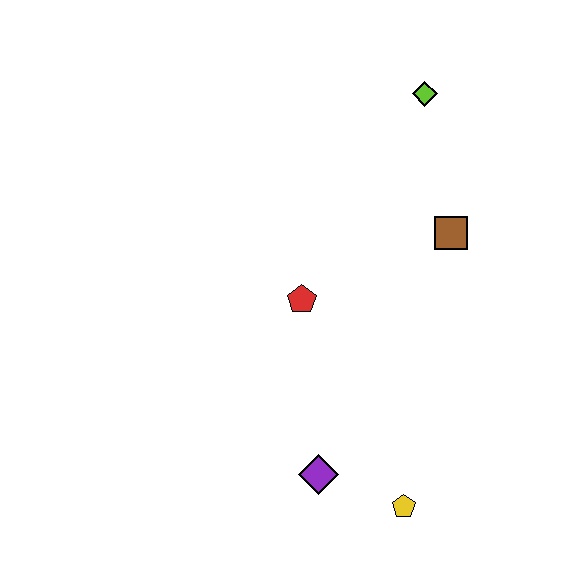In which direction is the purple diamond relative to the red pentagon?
The purple diamond is below the red pentagon.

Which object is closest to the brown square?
The lime diamond is closest to the brown square.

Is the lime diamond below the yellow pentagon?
No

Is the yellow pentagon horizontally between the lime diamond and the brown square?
No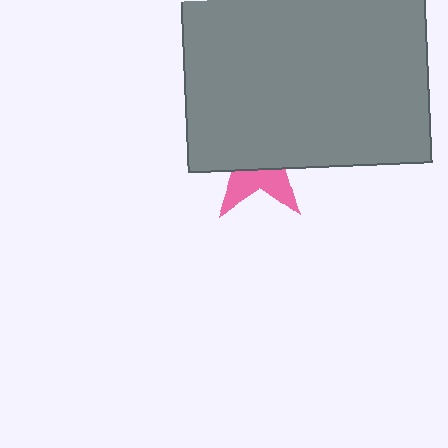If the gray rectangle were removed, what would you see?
You would see the complete pink star.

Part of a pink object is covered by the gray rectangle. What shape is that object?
It is a star.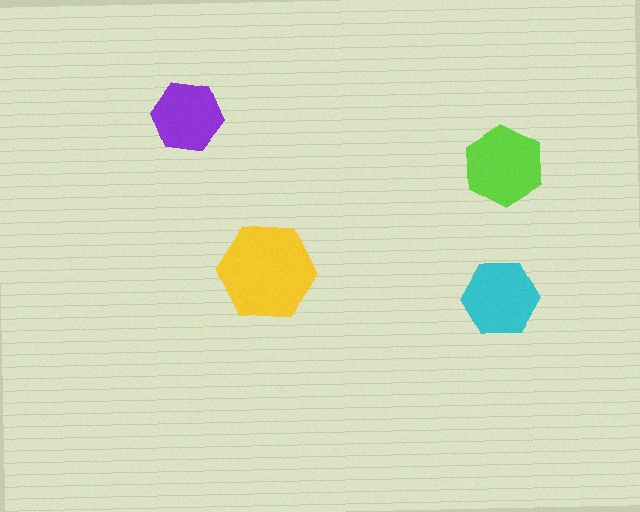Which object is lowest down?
The cyan hexagon is bottommost.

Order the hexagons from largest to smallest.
the yellow one, the lime one, the cyan one, the purple one.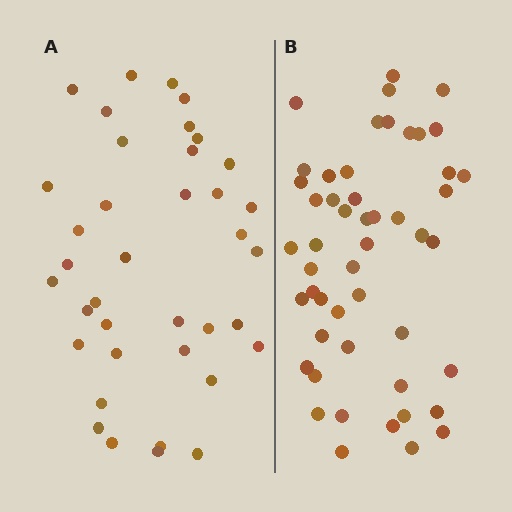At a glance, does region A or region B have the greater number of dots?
Region B (the right region) has more dots.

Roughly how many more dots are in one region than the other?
Region B has roughly 12 or so more dots than region A.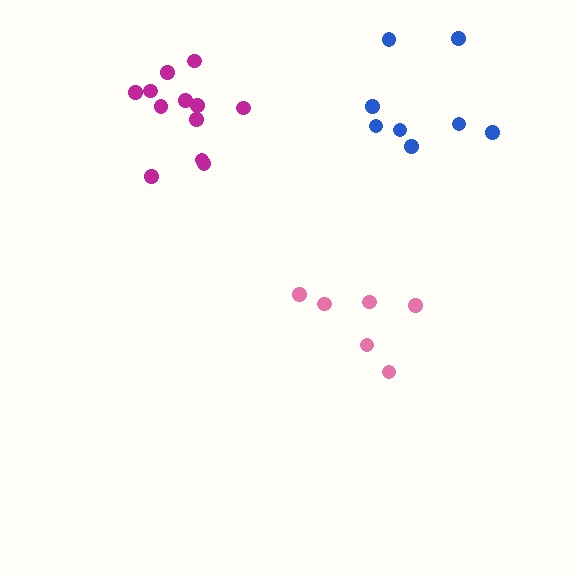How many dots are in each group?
Group 1: 6 dots, Group 2: 12 dots, Group 3: 8 dots (26 total).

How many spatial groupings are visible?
There are 3 spatial groupings.